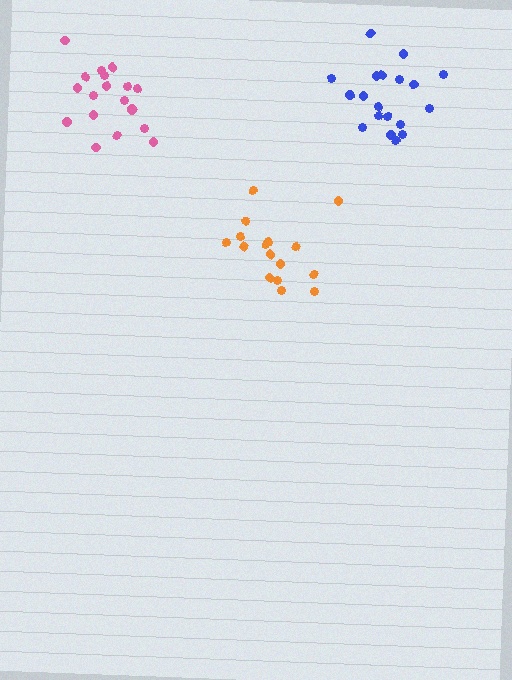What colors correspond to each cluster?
The clusters are colored: orange, pink, blue.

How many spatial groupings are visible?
There are 3 spatial groupings.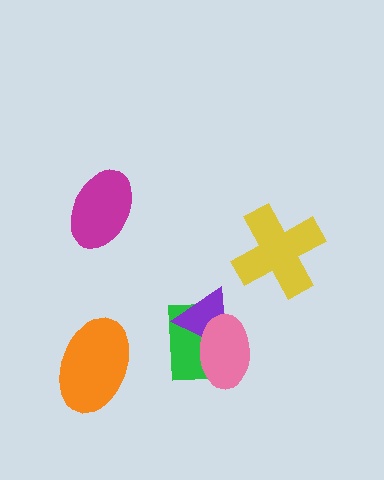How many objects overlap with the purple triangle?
2 objects overlap with the purple triangle.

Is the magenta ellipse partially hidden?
No, no other shape covers it.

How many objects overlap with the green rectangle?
2 objects overlap with the green rectangle.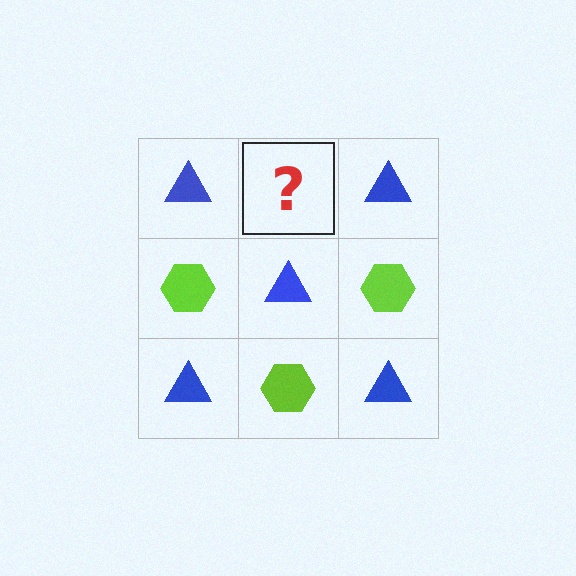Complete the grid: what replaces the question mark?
The question mark should be replaced with a lime hexagon.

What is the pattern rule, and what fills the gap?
The rule is that it alternates blue triangle and lime hexagon in a checkerboard pattern. The gap should be filled with a lime hexagon.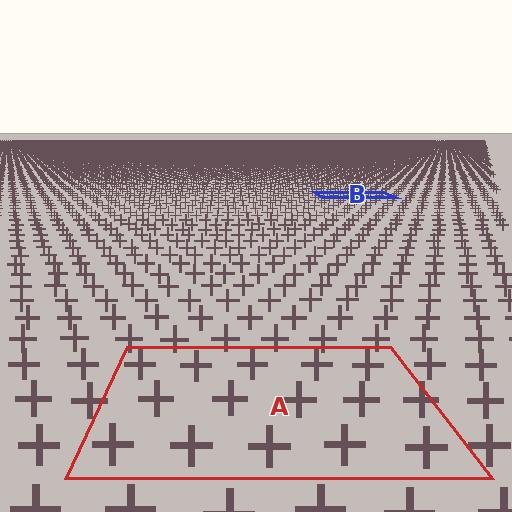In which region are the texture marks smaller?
The texture marks are smaller in region B, because it is farther away.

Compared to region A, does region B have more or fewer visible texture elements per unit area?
Region B has more texture elements per unit area — they are packed more densely because it is farther away.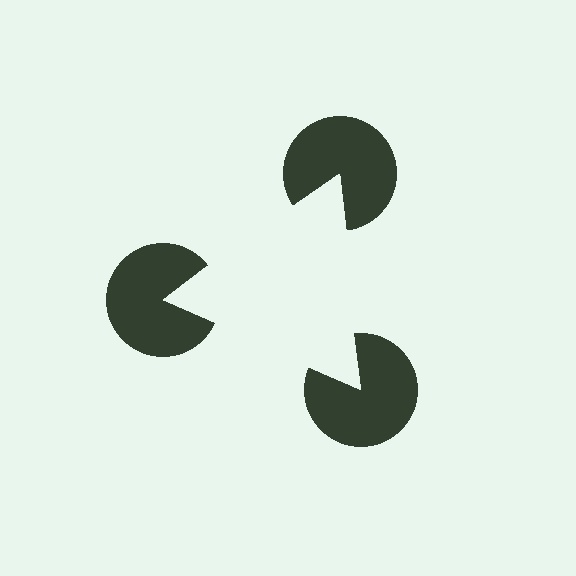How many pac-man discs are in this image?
There are 3 — one at each vertex of the illusory triangle.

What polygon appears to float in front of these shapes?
An illusory triangle — its edges are inferred from the aligned wedge cuts in the pac-man discs, not physically drawn.